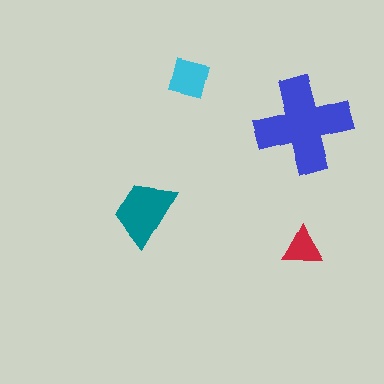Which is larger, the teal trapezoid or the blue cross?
The blue cross.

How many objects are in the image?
There are 4 objects in the image.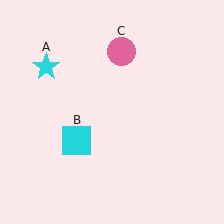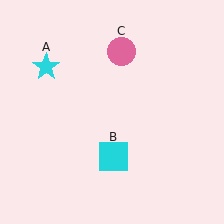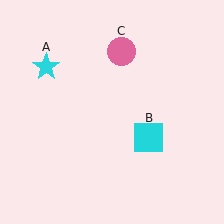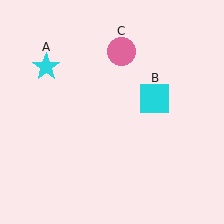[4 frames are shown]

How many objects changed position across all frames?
1 object changed position: cyan square (object B).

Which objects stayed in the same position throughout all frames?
Cyan star (object A) and pink circle (object C) remained stationary.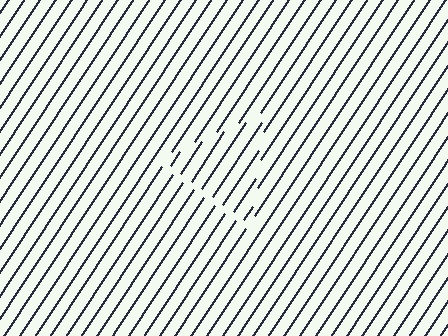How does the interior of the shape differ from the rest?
The interior of the shape contains the same grating, shifted by half a period — the contour is defined by the phase discontinuity where line-ends from the inner and outer gratings abut.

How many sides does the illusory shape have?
3 sides — the line-ends trace a triangle.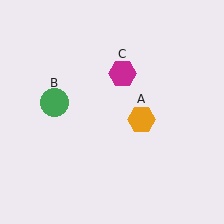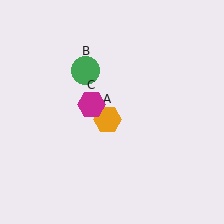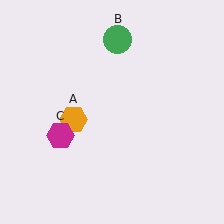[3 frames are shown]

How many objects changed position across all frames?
3 objects changed position: orange hexagon (object A), green circle (object B), magenta hexagon (object C).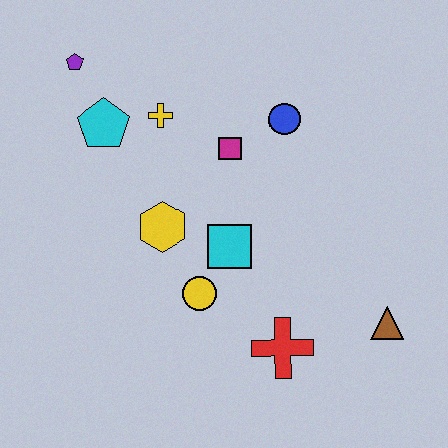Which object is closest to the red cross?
The yellow circle is closest to the red cross.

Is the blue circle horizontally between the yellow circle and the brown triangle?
Yes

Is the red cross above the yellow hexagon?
No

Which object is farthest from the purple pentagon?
The brown triangle is farthest from the purple pentagon.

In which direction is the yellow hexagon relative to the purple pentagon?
The yellow hexagon is below the purple pentagon.